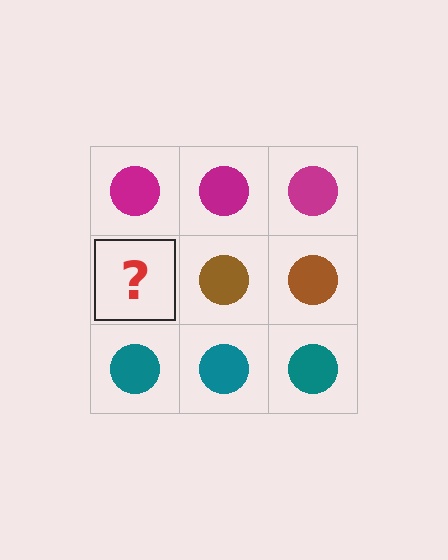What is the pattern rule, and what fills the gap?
The rule is that each row has a consistent color. The gap should be filled with a brown circle.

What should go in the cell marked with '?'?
The missing cell should contain a brown circle.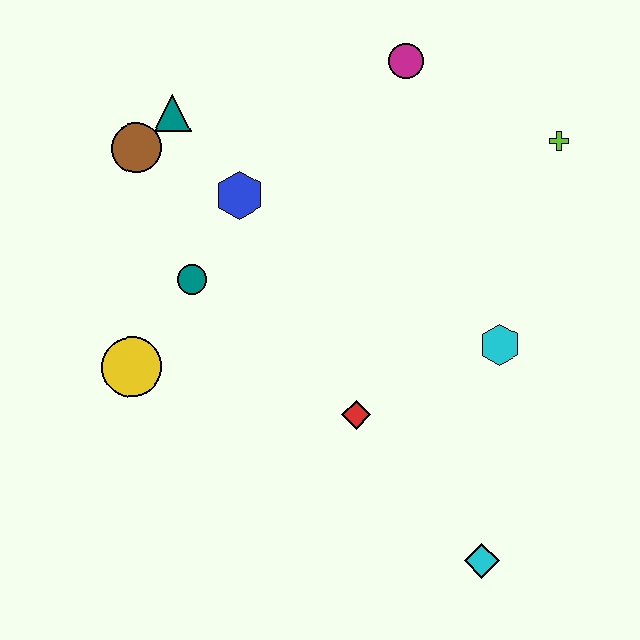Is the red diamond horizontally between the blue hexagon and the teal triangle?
No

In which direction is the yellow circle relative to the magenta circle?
The yellow circle is below the magenta circle.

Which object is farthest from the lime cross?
The yellow circle is farthest from the lime cross.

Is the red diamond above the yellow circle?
No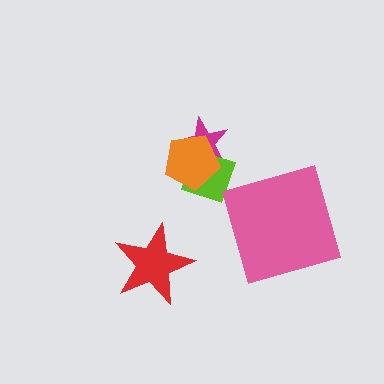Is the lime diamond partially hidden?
Yes, it is partially covered by another shape.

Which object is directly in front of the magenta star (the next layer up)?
The lime diamond is directly in front of the magenta star.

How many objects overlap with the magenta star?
2 objects overlap with the magenta star.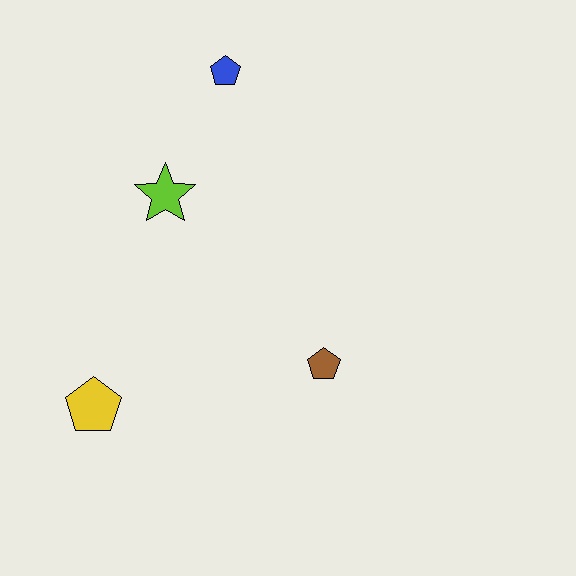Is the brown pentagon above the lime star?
No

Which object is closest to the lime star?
The blue pentagon is closest to the lime star.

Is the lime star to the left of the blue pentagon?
Yes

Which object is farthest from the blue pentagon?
The yellow pentagon is farthest from the blue pentagon.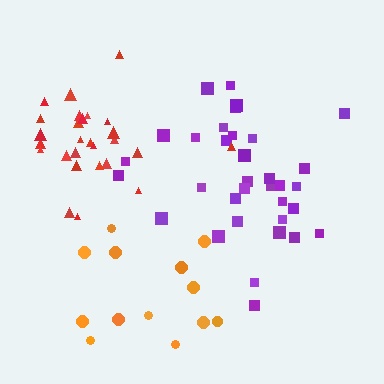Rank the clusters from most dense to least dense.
red, purple, orange.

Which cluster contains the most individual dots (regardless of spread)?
Purple (35).